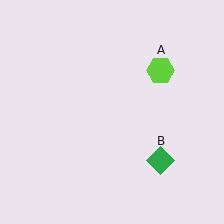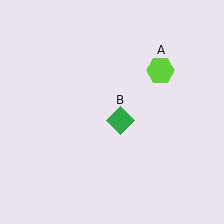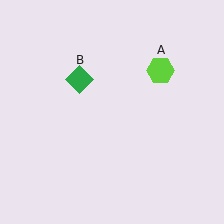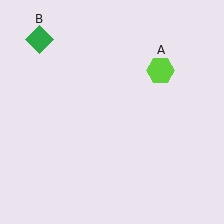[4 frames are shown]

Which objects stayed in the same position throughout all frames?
Lime hexagon (object A) remained stationary.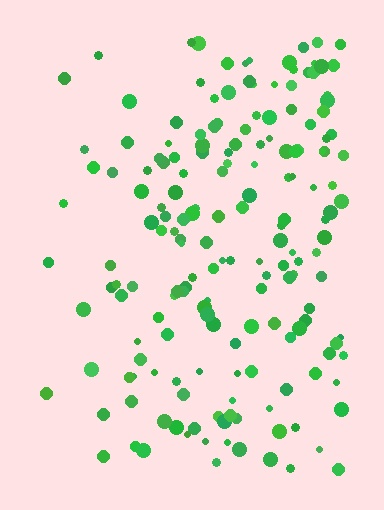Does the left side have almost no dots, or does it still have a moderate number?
Still a moderate number, just noticeably fewer than the right.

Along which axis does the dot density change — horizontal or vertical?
Horizontal.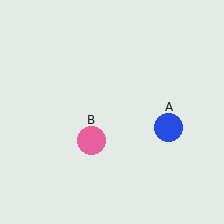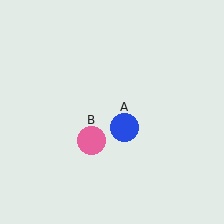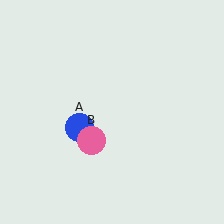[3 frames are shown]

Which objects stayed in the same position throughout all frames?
Pink circle (object B) remained stationary.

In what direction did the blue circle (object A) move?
The blue circle (object A) moved left.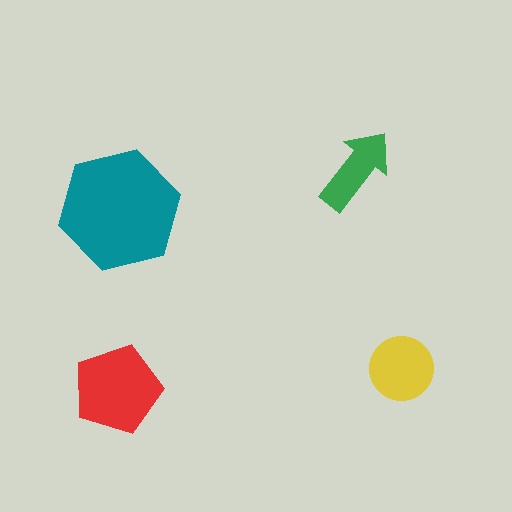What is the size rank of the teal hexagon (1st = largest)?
1st.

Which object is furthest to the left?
The red pentagon is leftmost.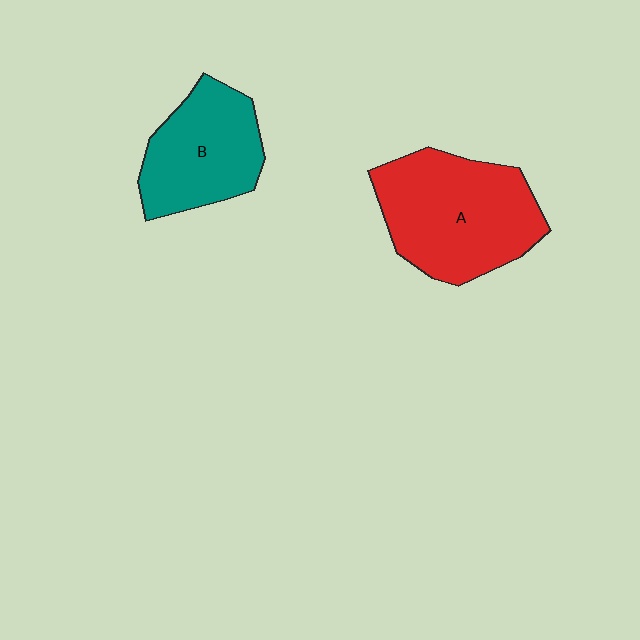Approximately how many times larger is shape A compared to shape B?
Approximately 1.4 times.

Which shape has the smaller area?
Shape B (teal).